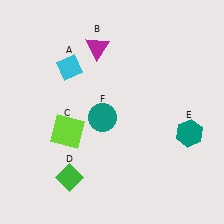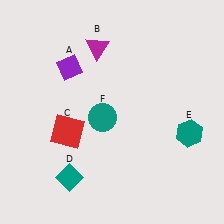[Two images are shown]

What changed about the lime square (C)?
In Image 1, C is lime. In Image 2, it changed to red.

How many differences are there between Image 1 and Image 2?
There are 3 differences between the two images.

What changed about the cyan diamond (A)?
In Image 1, A is cyan. In Image 2, it changed to purple.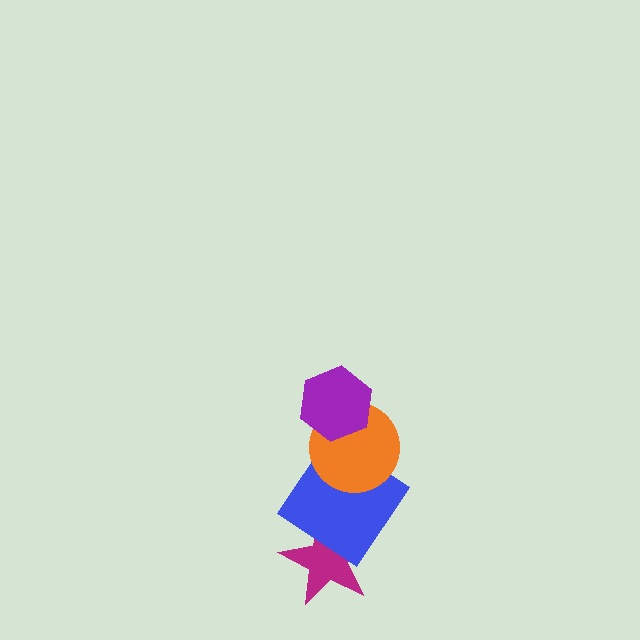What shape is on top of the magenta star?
The blue diamond is on top of the magenta star.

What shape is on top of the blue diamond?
The orange circle is on top of the blue diamond.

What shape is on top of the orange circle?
The purple hexagon is on top of the orange circle.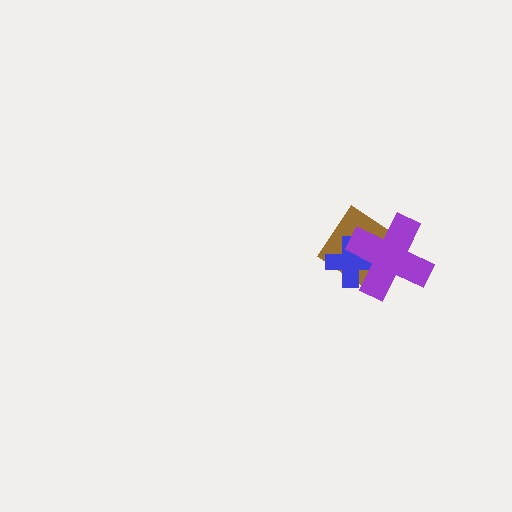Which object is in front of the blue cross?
The purple cross is in front of the blue cross.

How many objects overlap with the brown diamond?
2 objects overlap with the brown diamond.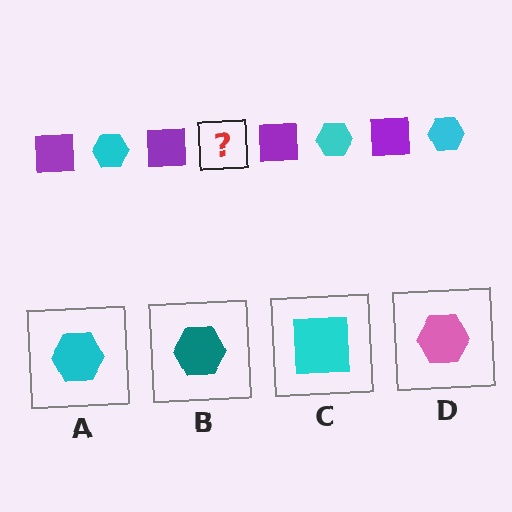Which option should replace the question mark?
Option A.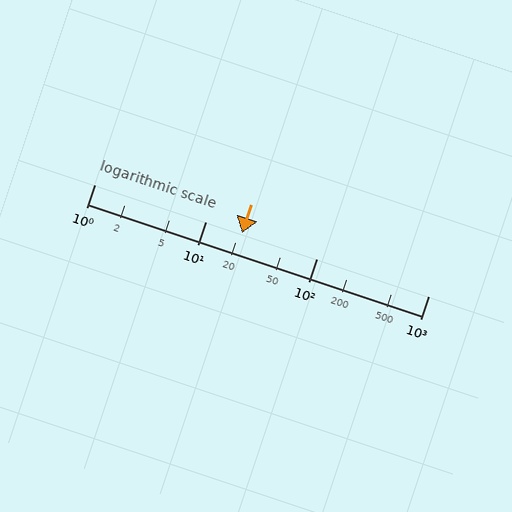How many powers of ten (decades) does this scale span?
The scale spans 3 decades, from 1 to 1000.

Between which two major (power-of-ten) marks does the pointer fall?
The pointer is between 10 and 100.